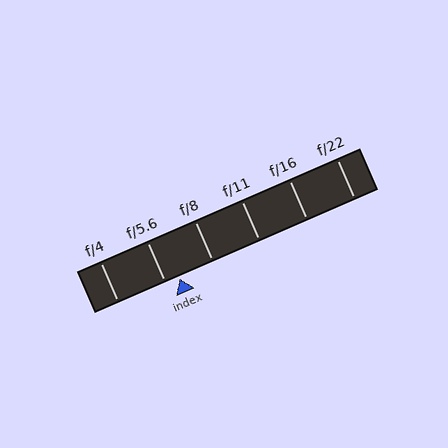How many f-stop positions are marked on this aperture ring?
There are 6 f-stop positions marked.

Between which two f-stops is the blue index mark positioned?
The index mark is between f/5.6 and f/8.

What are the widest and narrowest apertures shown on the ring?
The widest aperture shown is f/4 and the narrowest is f/22.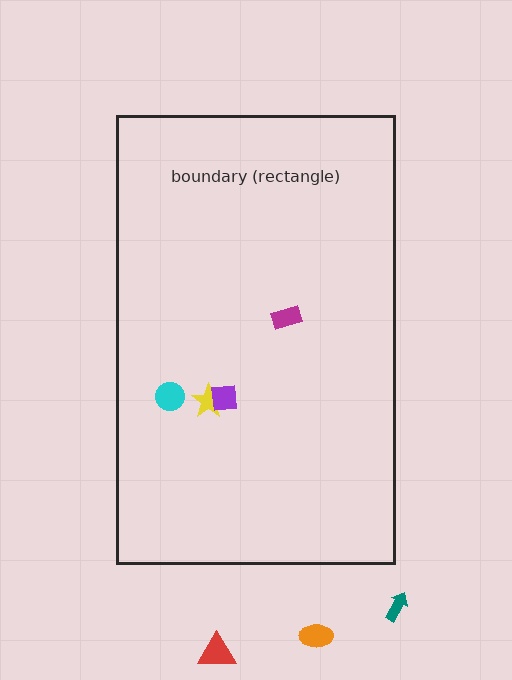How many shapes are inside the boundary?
4 inside, 3 outside.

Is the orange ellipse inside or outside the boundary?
Outside.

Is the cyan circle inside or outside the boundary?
Inside.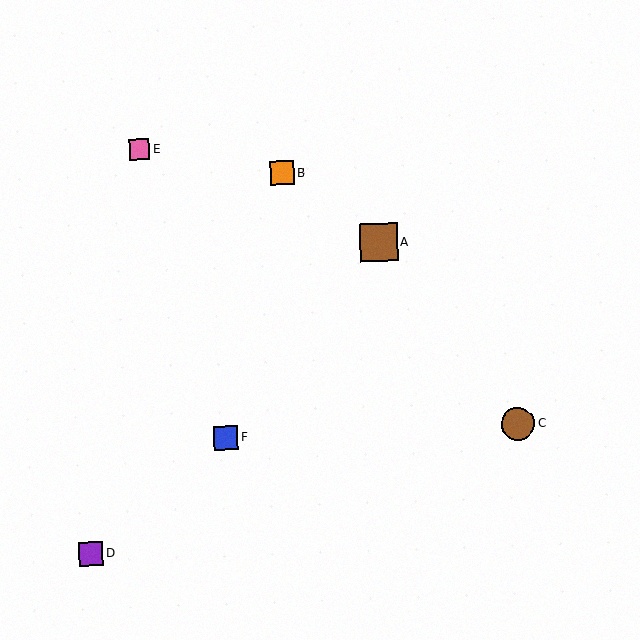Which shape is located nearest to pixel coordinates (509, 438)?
The brown circle (labeled C) at (518, 423) is nearest to that location.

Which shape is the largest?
The brown square (labeled A) is the largest.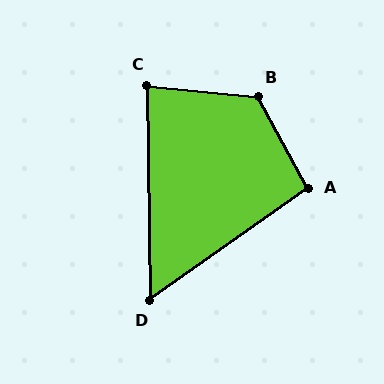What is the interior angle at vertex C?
Approximately 83 degrees (acute).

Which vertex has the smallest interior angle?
D, at approximately 56 degrees.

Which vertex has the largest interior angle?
B, at approximately 124 degrees.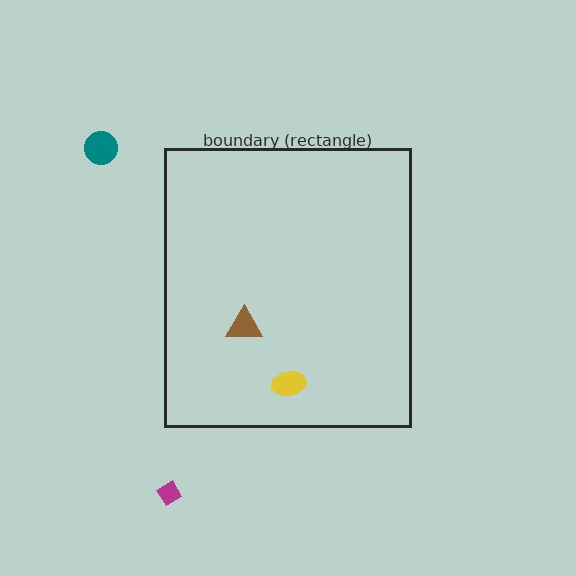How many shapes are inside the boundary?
2 inside, 2 outside.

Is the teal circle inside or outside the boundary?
Outside.